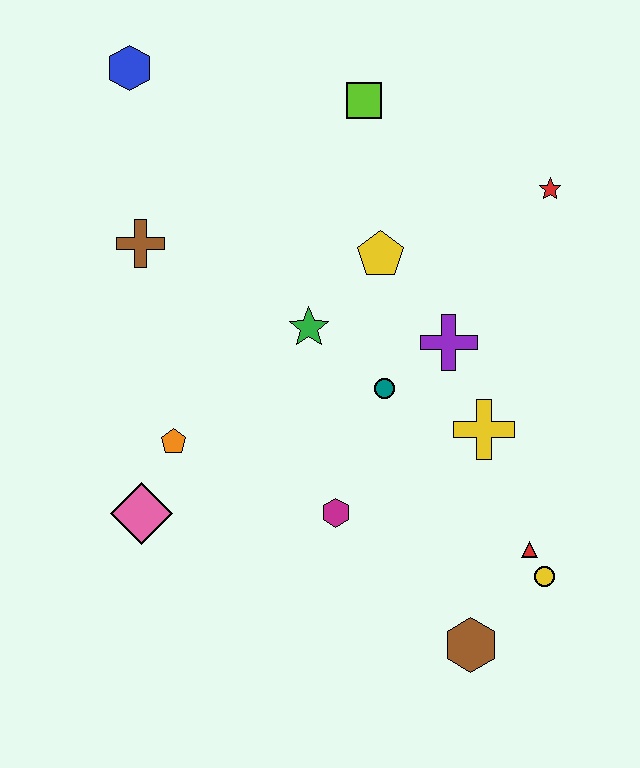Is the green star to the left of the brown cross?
No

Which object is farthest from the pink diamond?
The red star is farthest from the pink diamond.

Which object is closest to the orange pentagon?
The pink diamond is closest to the orange pentagon.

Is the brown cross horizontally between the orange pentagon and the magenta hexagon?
No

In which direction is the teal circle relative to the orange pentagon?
The teal circle is to the right of the orange pentagon.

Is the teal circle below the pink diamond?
No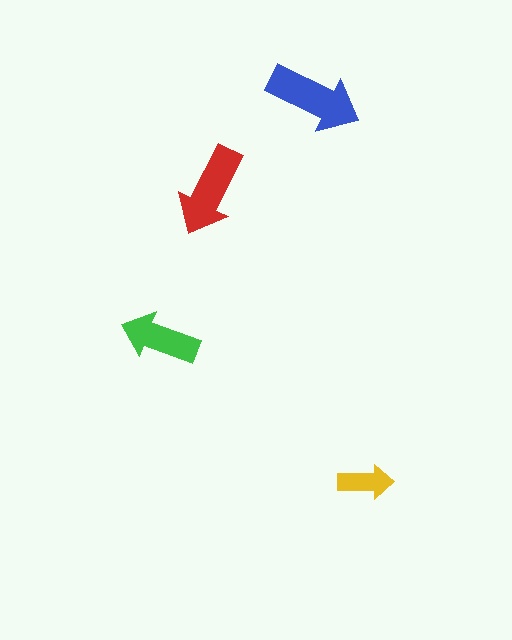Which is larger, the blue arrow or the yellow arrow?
The blue one.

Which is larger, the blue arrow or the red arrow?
The blue one.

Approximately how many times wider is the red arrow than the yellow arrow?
About 1.5 times wider.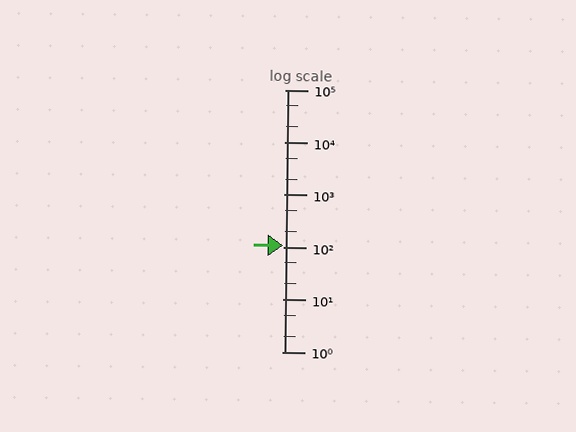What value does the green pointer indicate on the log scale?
The pointer indicates approximately 110.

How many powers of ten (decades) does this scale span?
The scale spans 5 decades, from 1 to 100000.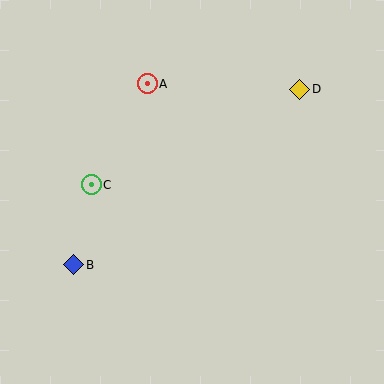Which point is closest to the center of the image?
Point C at (91, 185) is closest to the center.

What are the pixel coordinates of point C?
Point C is at (91, 185).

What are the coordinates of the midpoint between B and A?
The midpoint between B and A is at (111, 174).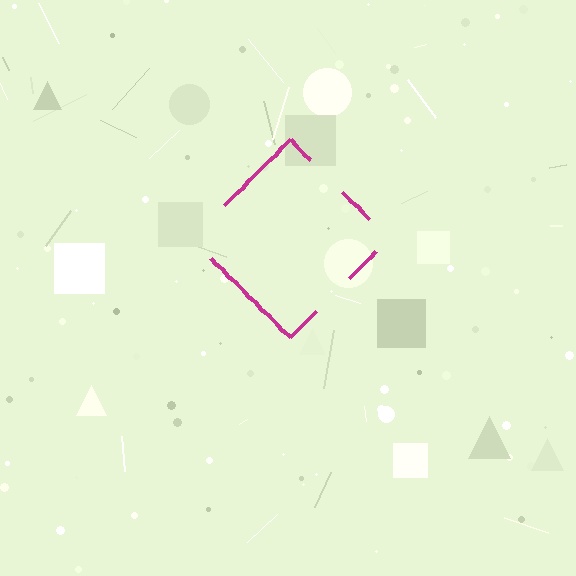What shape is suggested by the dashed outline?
The dashed outline suggests a diamond.